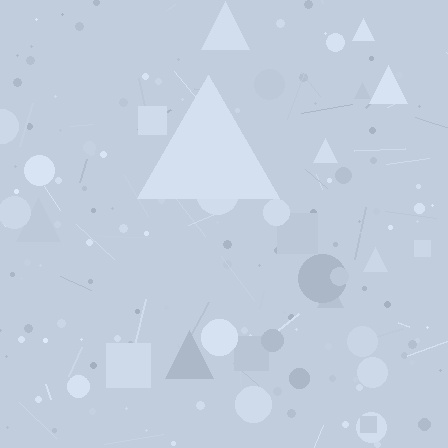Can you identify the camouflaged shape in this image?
The camouflaged shape is a triangle.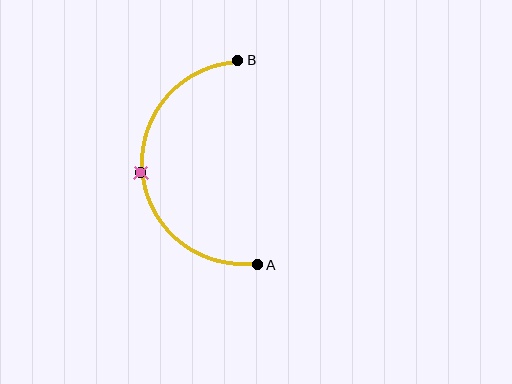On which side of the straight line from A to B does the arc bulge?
The arc bulges to the left of the straight line connecting A and B.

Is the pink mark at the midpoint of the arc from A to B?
Yes. The pink mark lies on the arc at equal arc-length from both A and B — it is the arc midpoint.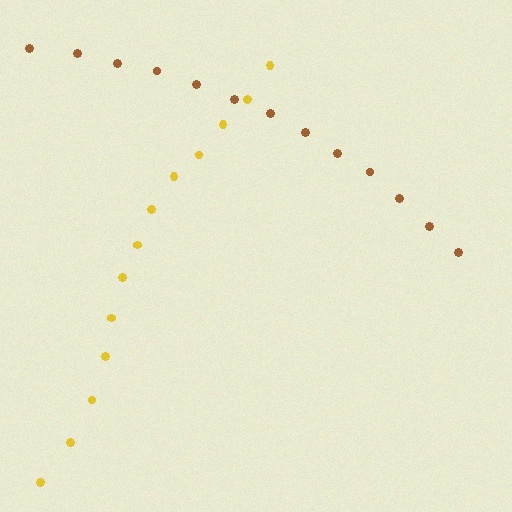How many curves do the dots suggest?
There are 2 distinct paths.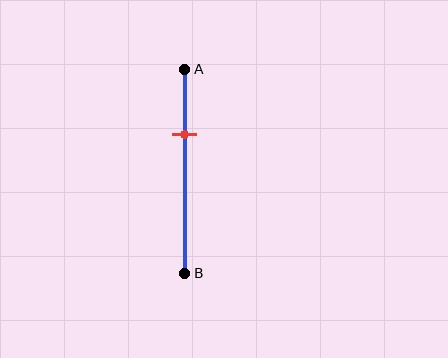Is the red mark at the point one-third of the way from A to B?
Yes, the mark is approximately at the one-third point.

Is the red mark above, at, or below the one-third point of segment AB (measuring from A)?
The red mark is approximately at the one-third point of segment AB.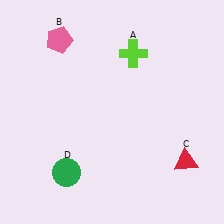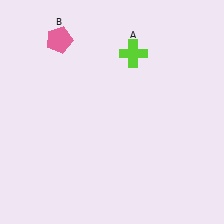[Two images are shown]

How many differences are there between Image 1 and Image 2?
There are 2 differences between the two images.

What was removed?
The green circle (D), the red triangle (C) were removed in Image 2.